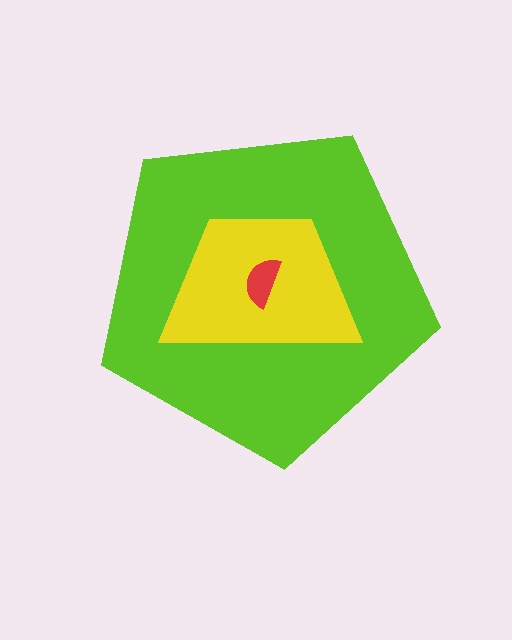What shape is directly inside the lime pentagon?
The yellow trapezoid.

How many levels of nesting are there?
3.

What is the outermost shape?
The lime pentagon.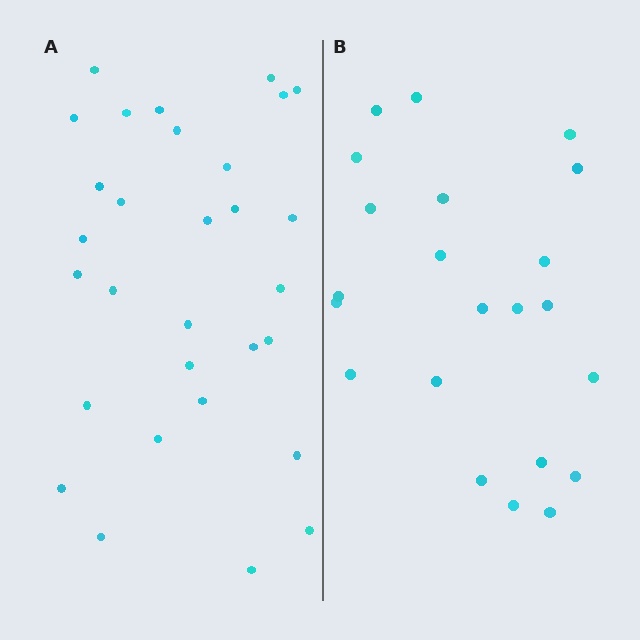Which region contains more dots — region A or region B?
Region A (the left region) has more dots.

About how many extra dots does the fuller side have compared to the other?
Region A has roughly 8 or so more dots than region B.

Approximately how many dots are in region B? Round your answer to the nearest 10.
About 20 dots. (The exact count is 22, which rounds to 20.)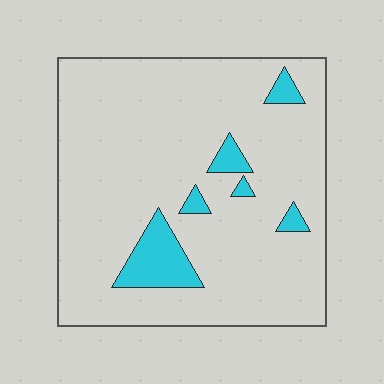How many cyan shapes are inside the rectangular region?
6.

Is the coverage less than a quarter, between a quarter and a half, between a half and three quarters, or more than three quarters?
Less than a quarter.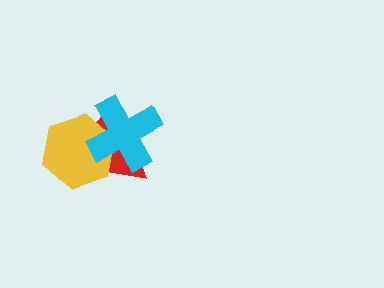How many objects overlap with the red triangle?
2 objects overlap with the red triangle.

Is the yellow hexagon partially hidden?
Yes, it is partially covered by another shape.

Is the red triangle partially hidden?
Yes, it is partially covered by another shape.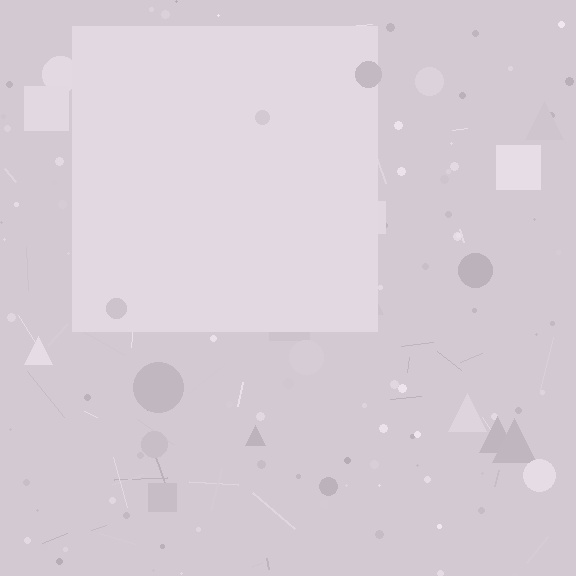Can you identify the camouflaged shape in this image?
The camouflaged shape is a square.